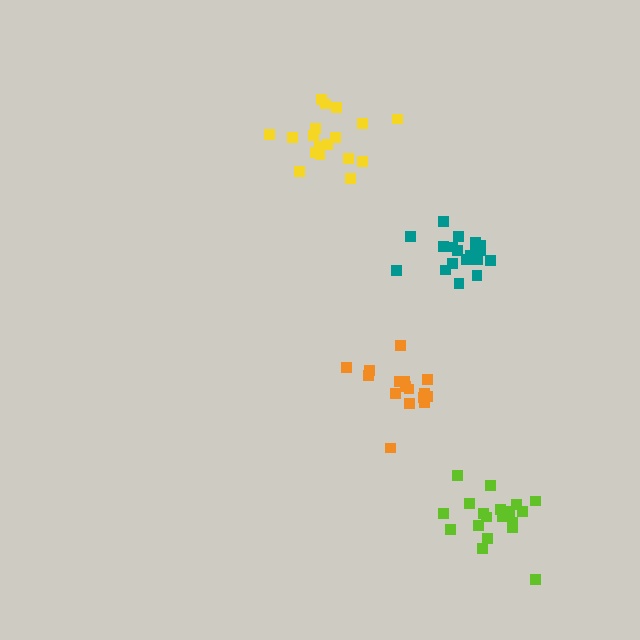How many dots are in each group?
Group 1: 20 dots, Group 2: 16 dots, Group 3: 18 dots, Group 4: 20 dots (74 total).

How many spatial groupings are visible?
There are 4 spatial groupings.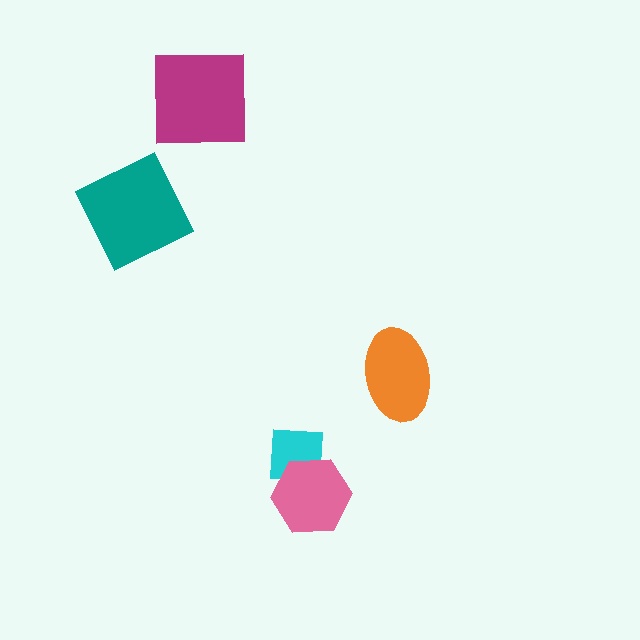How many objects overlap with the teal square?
0 objects overlap with the teal square.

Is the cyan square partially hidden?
Yes, it is partially covered by another shape.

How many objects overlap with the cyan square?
1 object overlaps with the cyan square.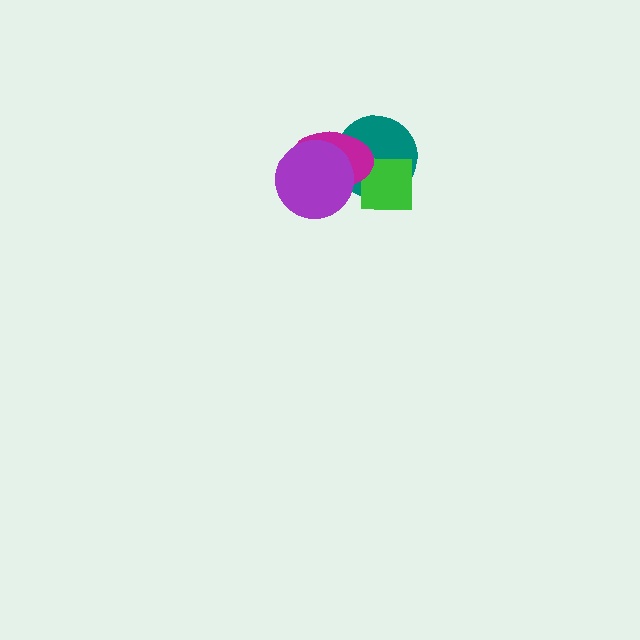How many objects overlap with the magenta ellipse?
3 objects overlap with the magenta ellipse.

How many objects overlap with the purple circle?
2 objects overlap with the purple circle.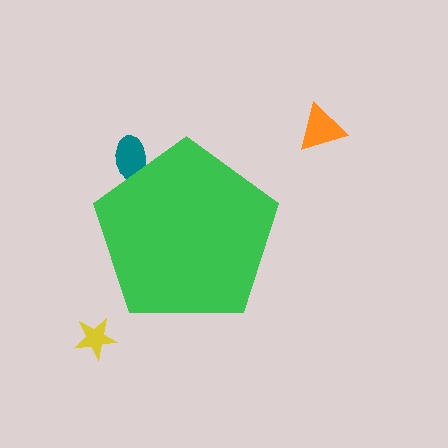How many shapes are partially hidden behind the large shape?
1 shape is partially hidden.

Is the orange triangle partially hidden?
No, the orange triangle is fully visible.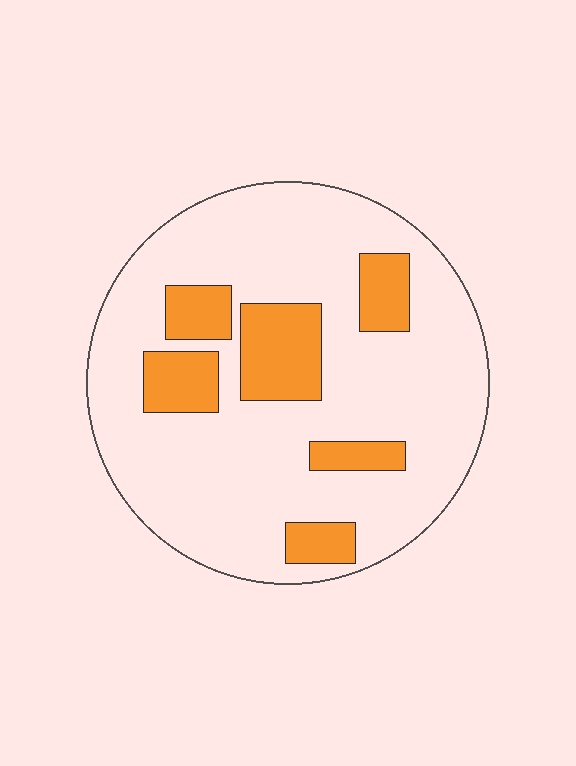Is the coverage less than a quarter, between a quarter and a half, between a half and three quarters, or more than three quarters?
Less than a quarter.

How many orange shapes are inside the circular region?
6.